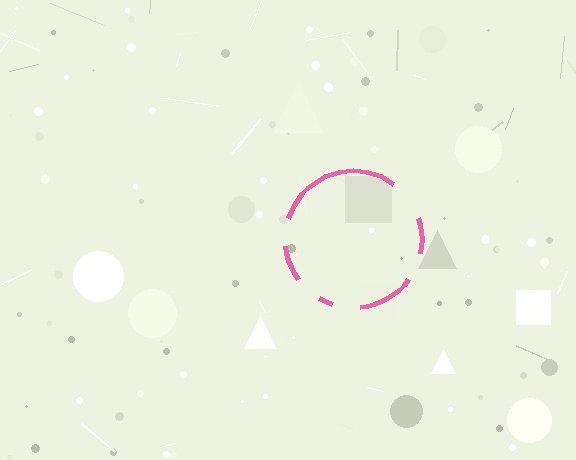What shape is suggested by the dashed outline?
The dashed outline suggests a circle.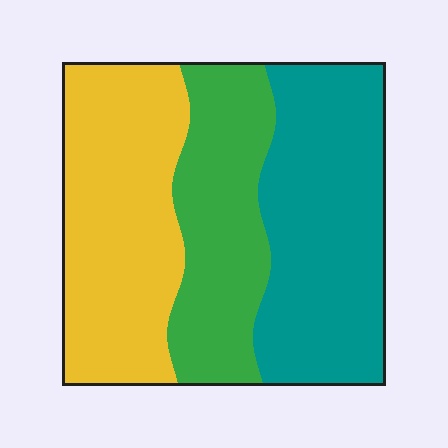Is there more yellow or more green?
Yellow.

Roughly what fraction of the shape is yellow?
Yellow covers about 35% of the shape.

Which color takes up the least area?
Green, at roughly 25%.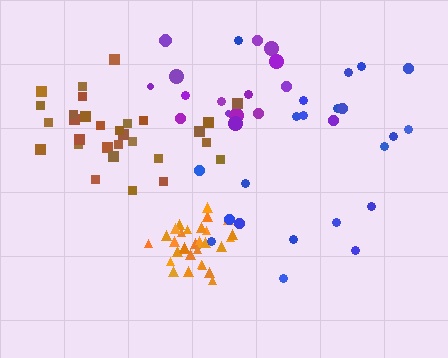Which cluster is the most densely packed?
Orange.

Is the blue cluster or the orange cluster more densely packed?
Orange.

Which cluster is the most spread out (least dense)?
Blue.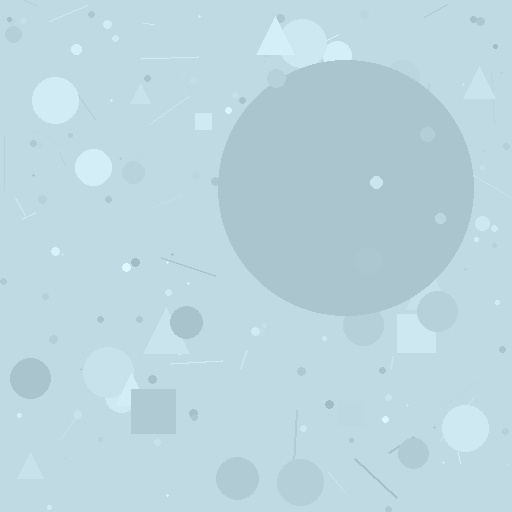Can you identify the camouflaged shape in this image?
The camouflaged shape is a circle.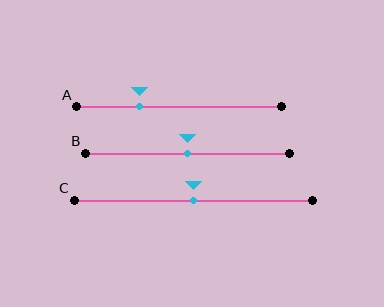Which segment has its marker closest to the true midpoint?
Segment B has its marker closest to the true midpoint.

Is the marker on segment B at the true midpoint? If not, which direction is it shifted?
Yes, the marker on segment B is at the true midpoint.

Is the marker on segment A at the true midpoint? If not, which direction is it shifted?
No, the marker on segment A is shifted to the left by about 19% of the segment length.